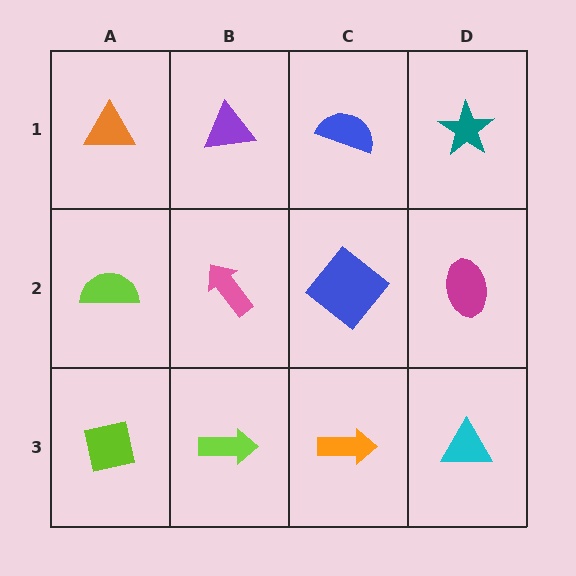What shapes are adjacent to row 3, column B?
A pink arrow (row 2, column B), a lime square (row 3, column A), an orange arrow (row 3, column C).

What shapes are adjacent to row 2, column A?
An orange triangle (row 1, column A), a lime square (row 3, column A), a pink arrow (row 2, column B).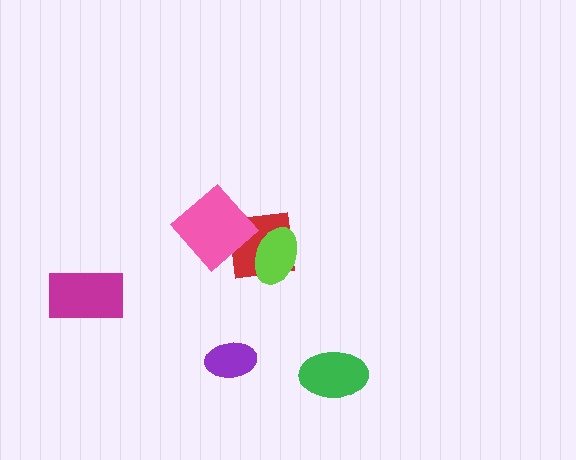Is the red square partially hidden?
Yes, it is partially covered by another shape.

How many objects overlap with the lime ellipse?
1 object overlaps with the lime ellipse.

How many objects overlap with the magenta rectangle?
0 objects overlap with the magenta rectangle.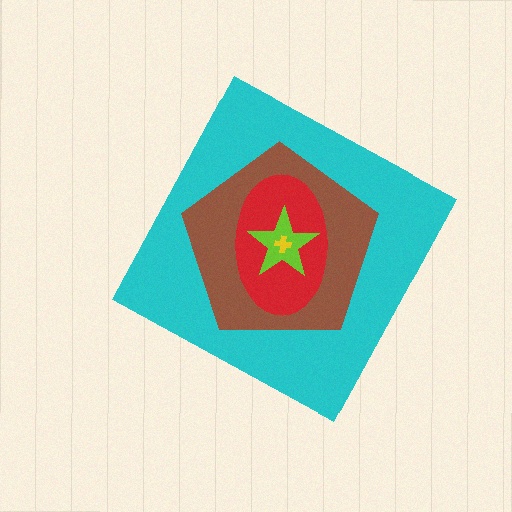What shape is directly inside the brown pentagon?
The red ellipse.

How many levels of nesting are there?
5.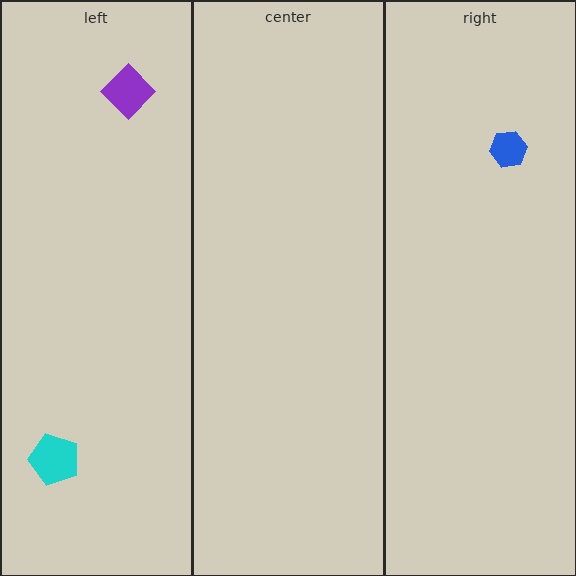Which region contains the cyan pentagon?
The left region.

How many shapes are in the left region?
2.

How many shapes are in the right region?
1.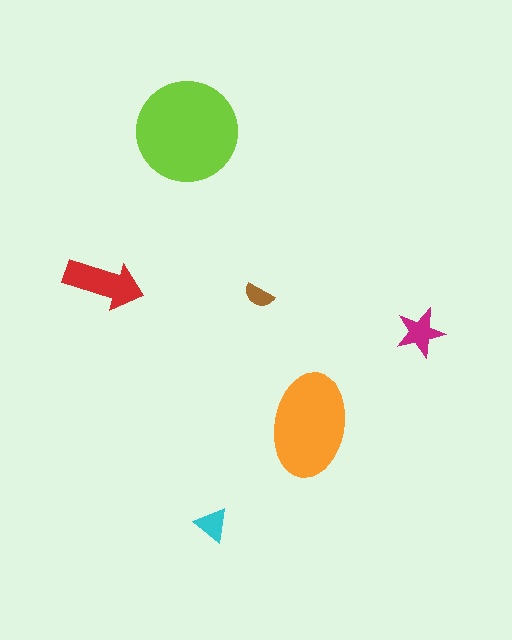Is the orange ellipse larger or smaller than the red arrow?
Larger.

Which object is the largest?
The lime circle.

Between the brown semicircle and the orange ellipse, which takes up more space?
The orange ellipse.